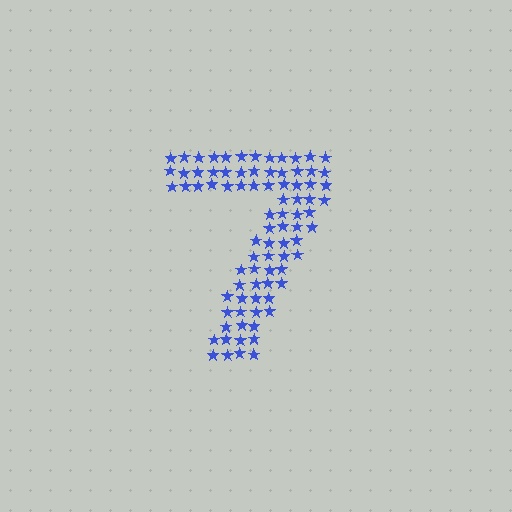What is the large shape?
The large shape is the digit 7.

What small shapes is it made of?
It is made of small stars.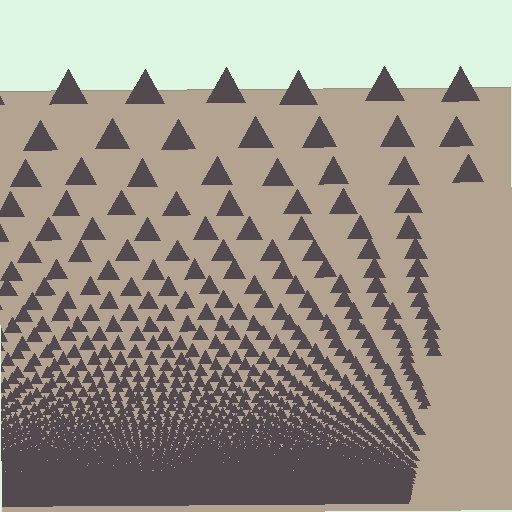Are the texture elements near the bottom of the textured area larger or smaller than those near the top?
Smaller. The gradient is inverted — elements near the bottom are smaller and denser.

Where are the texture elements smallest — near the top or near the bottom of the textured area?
Near the bottom.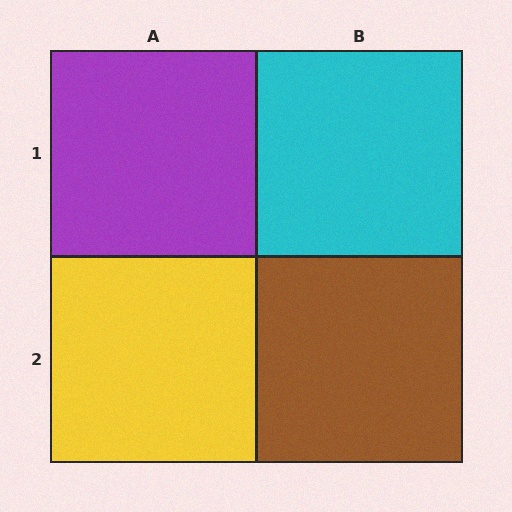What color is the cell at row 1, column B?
Cyan.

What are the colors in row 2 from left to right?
Yellow, brown.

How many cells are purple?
1 cell is purple.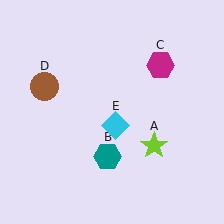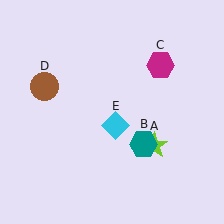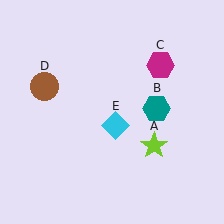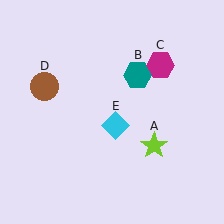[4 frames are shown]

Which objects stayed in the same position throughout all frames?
Lime star (object A) and magenta hexagon (object C) and brown circle (object D) and cyan diamond (object E) remained stationary.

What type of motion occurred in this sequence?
The teal hexagon (object B) rotated counterclockwise around the center of the scene.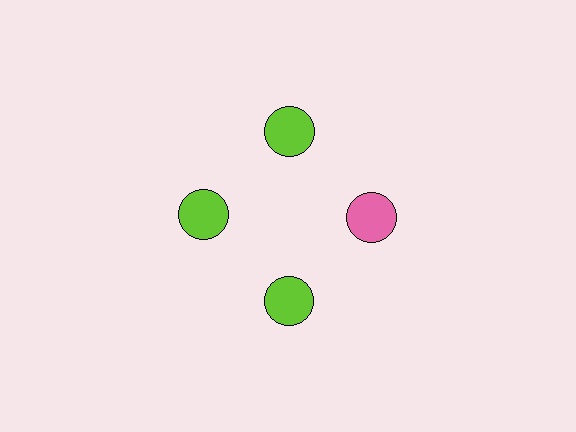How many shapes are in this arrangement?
There are 4 shapes arranged in a ring pattern.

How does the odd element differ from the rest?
It has a different color: pink instead of lime.